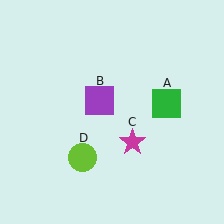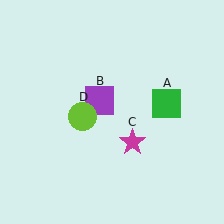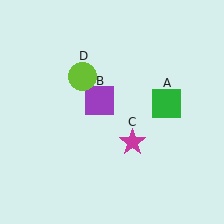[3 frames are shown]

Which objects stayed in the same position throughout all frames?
Green square (object A) and purple square (object B) and magenta star (object C) remained stationary.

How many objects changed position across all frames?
1 object changed position: lime circle (object D).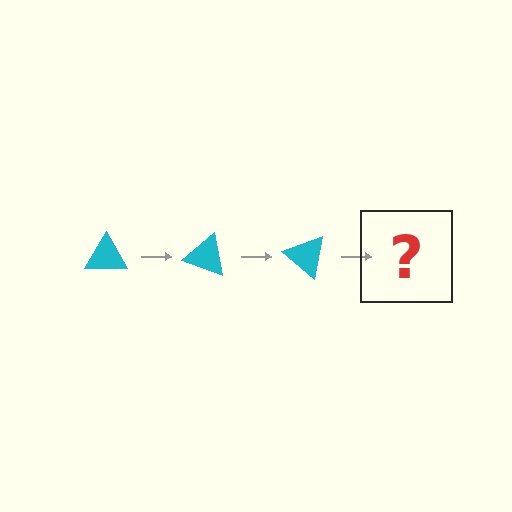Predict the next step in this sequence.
The next step is a cyan triangle rotated 60 degrees.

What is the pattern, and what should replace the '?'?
The pattern is that the triangle rotates 20 degrees each step. The '?' should be a cyan triangle rotated 60 degrees.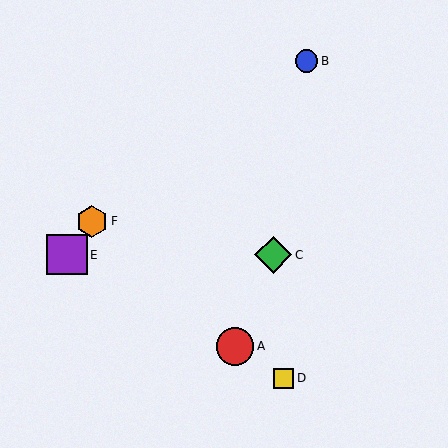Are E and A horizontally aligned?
No, E is at y≈255 and A is at y≈346.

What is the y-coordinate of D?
Object D is at y≈378.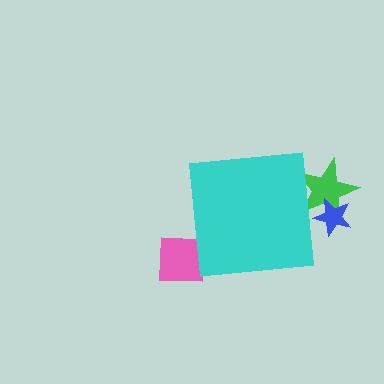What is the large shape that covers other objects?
A cyan square.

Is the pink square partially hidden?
Yes, the pink square is partially hidden behind the cyan square.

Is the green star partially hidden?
Yes, the green star is partially hidden behind the cyan square.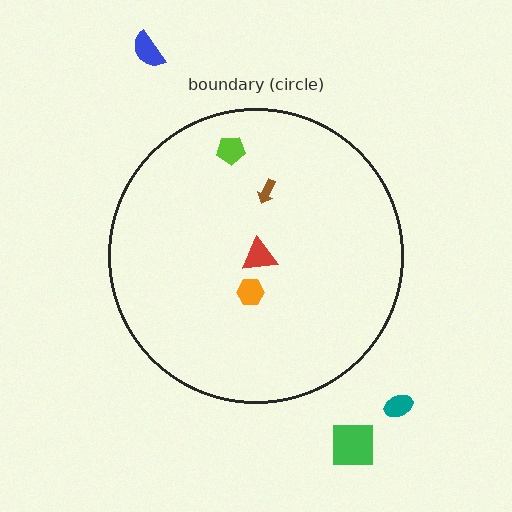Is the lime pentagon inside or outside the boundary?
Inside.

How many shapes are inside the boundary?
4 inside, 3 outside.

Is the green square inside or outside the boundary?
Outside.